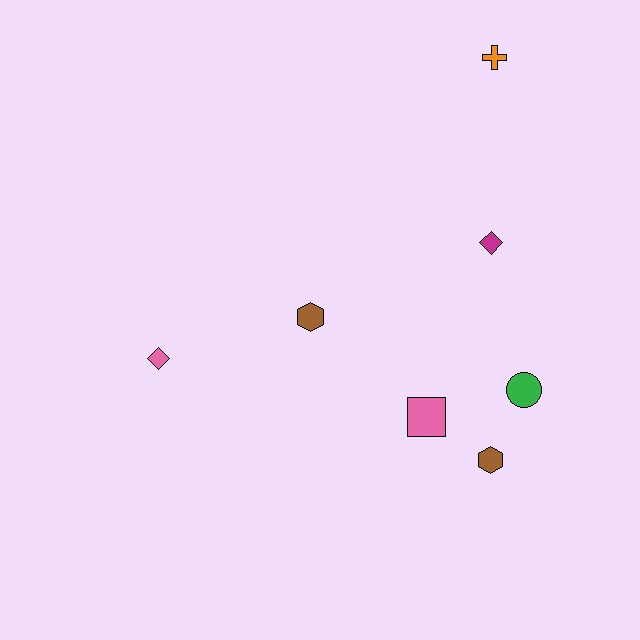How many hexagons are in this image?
There are 2 hexagons.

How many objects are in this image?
There are 7 objects.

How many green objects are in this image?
There is 1 green object.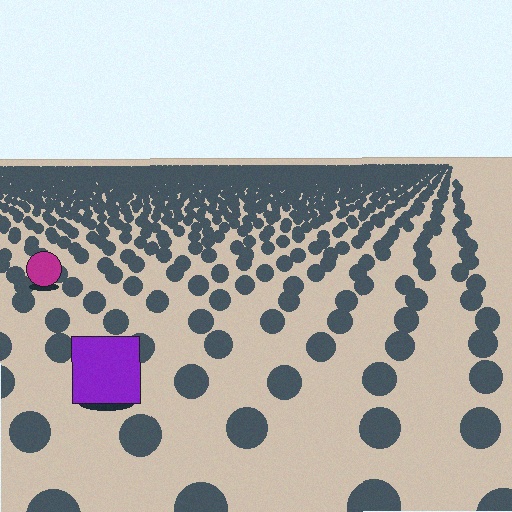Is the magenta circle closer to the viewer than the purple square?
No. The purple square is closer — you can tell from the texture gradient: the ground texture is coarser near it.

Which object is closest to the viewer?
The purple square is closest. The texture marks near it are larger and more spread out.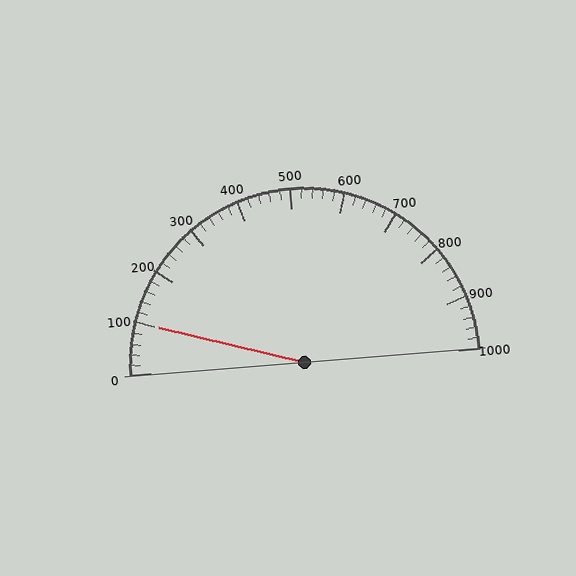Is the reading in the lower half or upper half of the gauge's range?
The reading is in the lower half of the range (0 to 1000).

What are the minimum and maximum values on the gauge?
The gauge ranges from 0 to 1000.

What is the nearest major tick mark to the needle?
The nearest major tick mark is 100.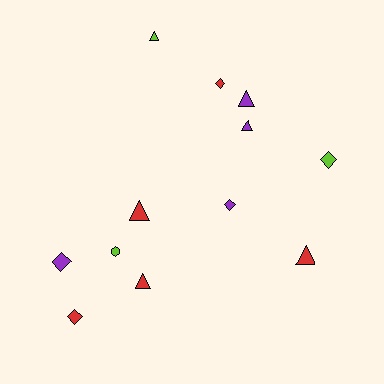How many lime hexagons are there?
There is 1 lime hexagon.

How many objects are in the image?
There are 12 objects.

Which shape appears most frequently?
Triangle, with 6 objects.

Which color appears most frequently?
Red, with 5 objects.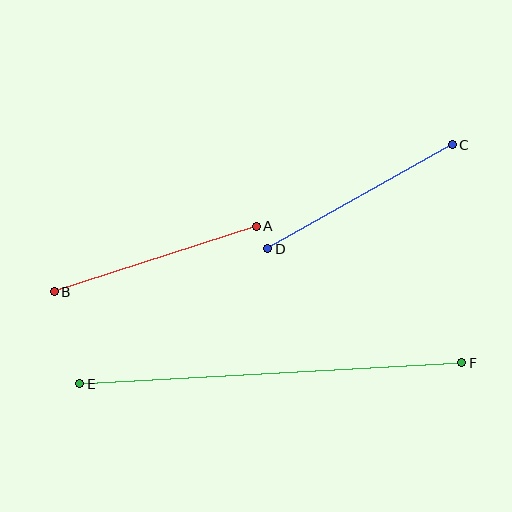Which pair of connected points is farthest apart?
Points E and F are farthest apart.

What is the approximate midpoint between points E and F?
The midpoint is at approximately (271, 373) pixels.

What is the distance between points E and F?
The distance is approximately 382 pixels.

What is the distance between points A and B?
The distance is approximately 212 pixels.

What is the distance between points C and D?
The distance is approximately 212 pixels.